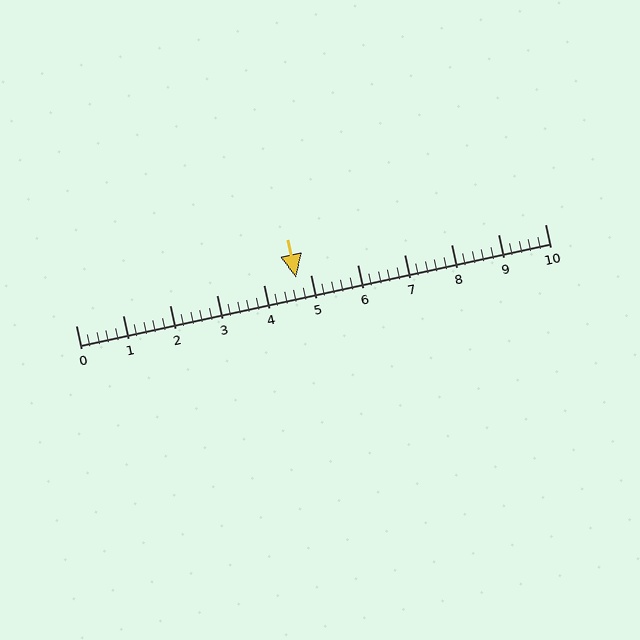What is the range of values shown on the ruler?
The ruler shows values from 0 to 10.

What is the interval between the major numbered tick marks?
The major tick marks are spaced 1 units apart.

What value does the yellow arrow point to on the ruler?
The yellow arrow points to approximately 4.7.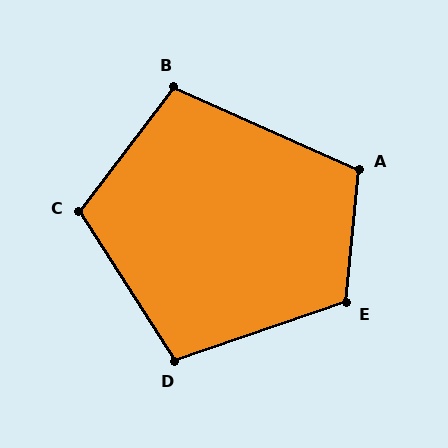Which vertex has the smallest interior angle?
B, at approximately 103 degrees.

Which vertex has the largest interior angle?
E, at approximately 114 degrees.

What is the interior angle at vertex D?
Approximately 104 degrees (obtuse).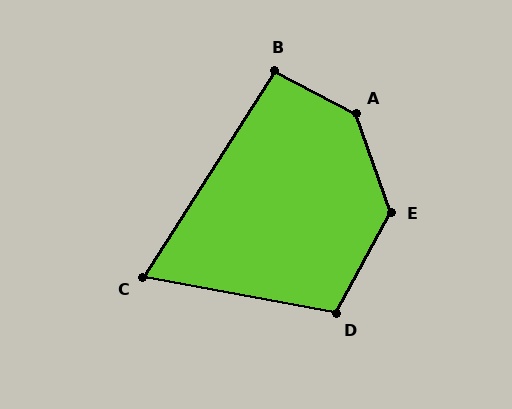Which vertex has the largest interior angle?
A, at approximately 137 degrees.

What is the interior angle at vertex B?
Approximately 95 degrees (approximately right).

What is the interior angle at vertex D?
Approximately 108 degrees (obtuse).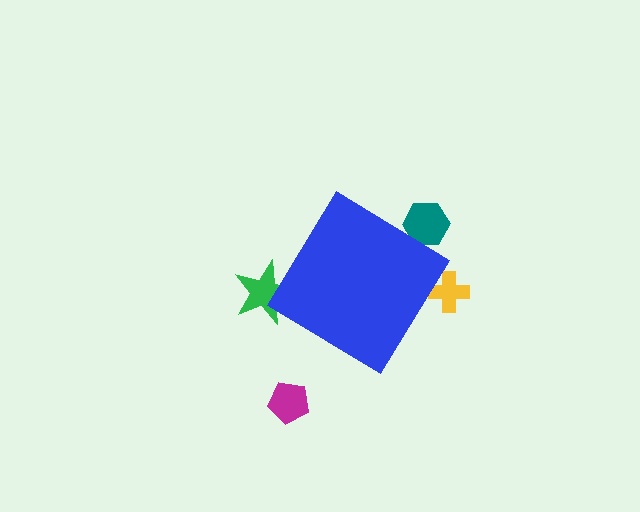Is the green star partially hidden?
Yes, the green star is partially hidden behind the blue diamond.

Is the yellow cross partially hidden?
Yes, the yellow cross is partially hidden behind the blue diamond.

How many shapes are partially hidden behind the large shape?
3 shapes are partially hidden.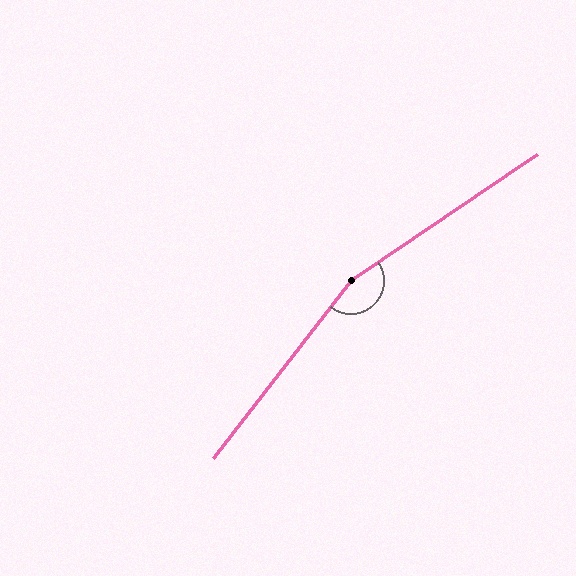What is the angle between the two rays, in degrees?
Approximately 162 degrees.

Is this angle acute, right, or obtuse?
It is obtuse.